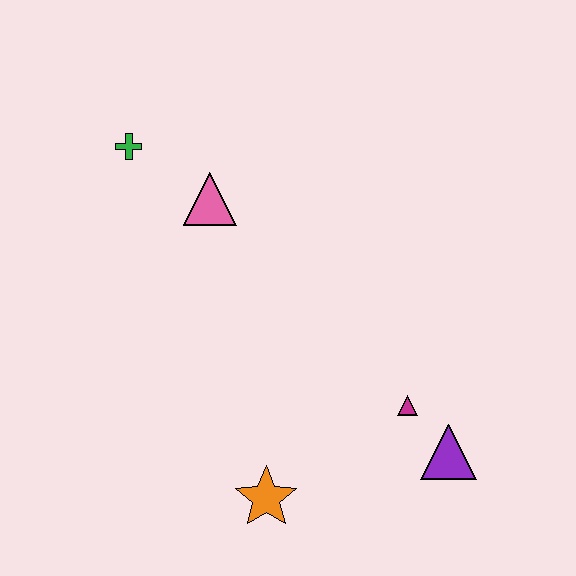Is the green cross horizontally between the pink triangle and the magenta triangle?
No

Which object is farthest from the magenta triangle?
The green cross is farthest from the magenta triangle.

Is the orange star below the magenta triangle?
Yes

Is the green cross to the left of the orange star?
Yes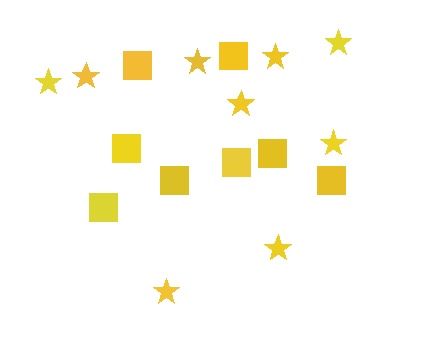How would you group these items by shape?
There are 2 groups: one group of squares (8) and one group of stars (9).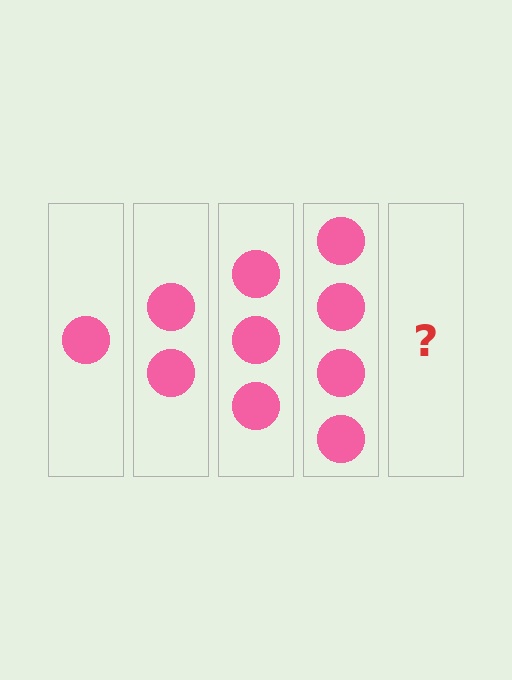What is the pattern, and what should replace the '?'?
The pattern is that each step adds one more circle. The '?' should be 5 circles.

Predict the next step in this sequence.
The next step is 5 circles.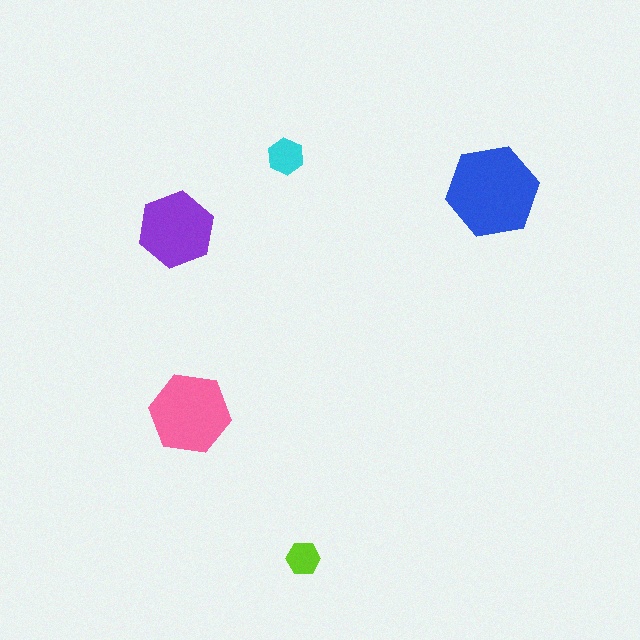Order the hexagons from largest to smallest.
the blue one, the pink one, the purple one, the cyan one, the lime one.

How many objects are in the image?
There are 5 objects in the image.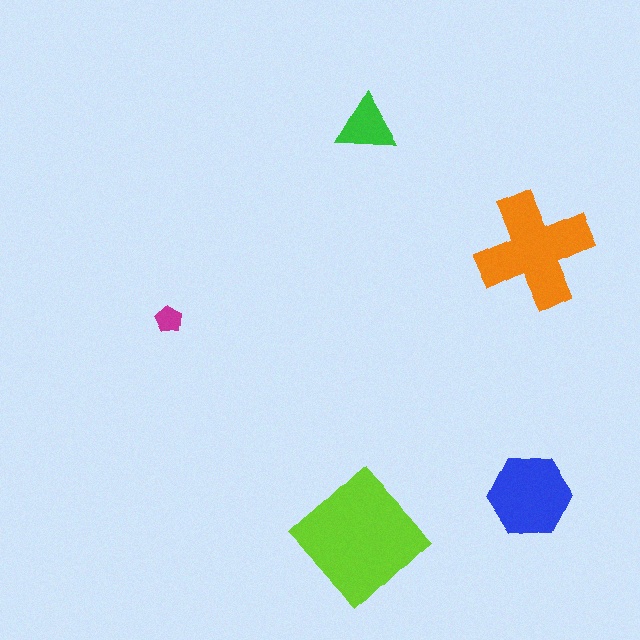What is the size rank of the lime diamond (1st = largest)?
1st.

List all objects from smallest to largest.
The magenta pentagon, the green triangle, the blue hexagon, the orange cross, the lime diamond.